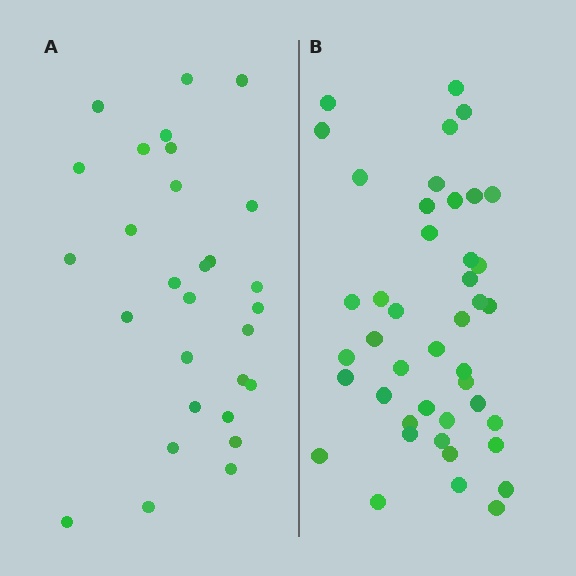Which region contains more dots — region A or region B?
Region B (the right region) has more dots.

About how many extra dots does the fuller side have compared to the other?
Region B has approximately 15 more dots than region A.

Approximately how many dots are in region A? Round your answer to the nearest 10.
About 30 dots. (The exact count is 29, which rounds to 30.)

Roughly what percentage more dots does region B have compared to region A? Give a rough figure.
About 50% more.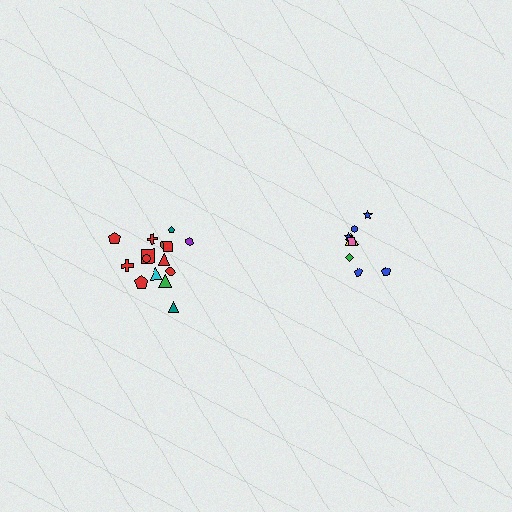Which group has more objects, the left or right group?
The left group.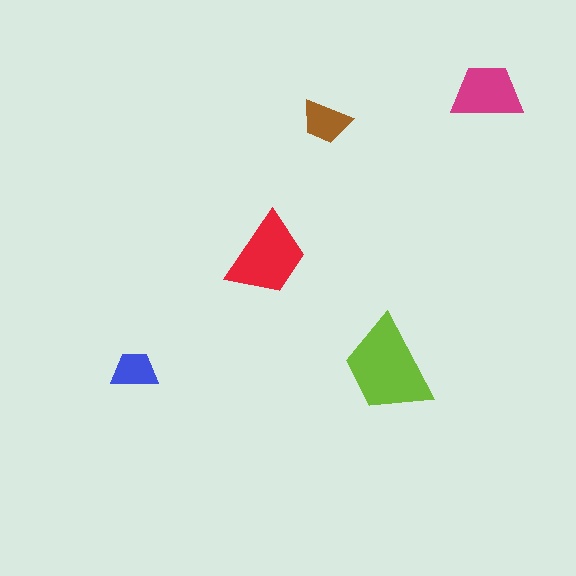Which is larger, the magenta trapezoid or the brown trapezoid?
The magenta one.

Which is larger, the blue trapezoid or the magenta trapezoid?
The magenta one.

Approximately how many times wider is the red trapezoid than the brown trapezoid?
About 1.5 times wider.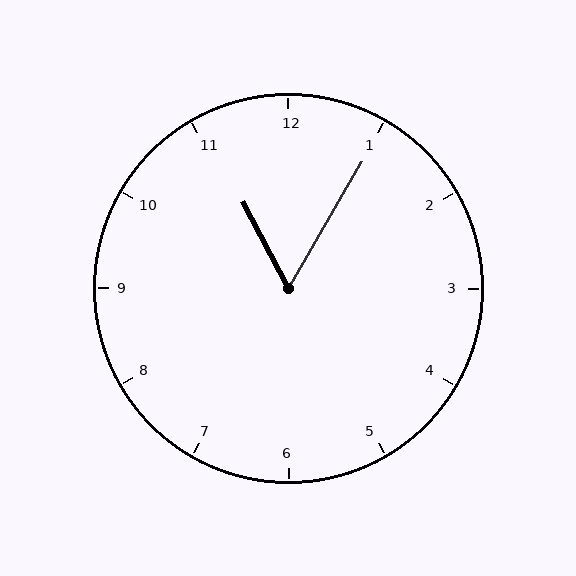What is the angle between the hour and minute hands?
Approximately 58 degrees.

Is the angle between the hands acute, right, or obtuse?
It is acute.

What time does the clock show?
11:05.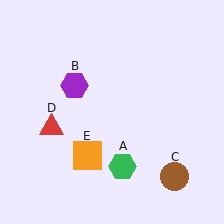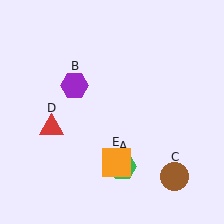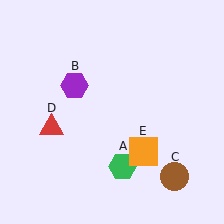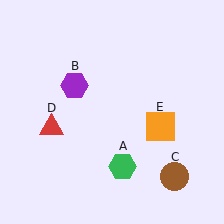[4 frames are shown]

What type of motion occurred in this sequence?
The orange square (object E) rotated counterclockwise around the center of the scene.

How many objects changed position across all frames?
1 object changed position: orange square (object E).